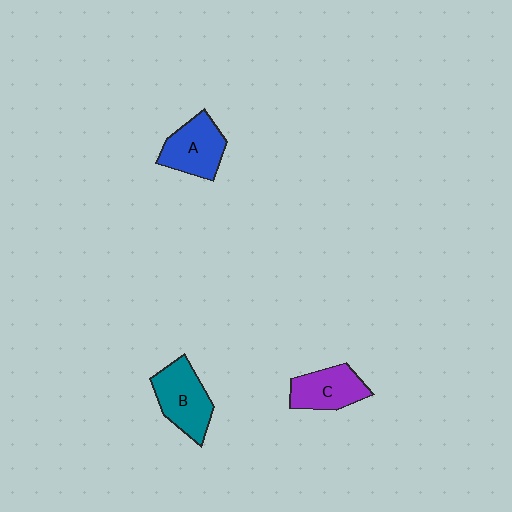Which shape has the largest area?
Shape B (teal).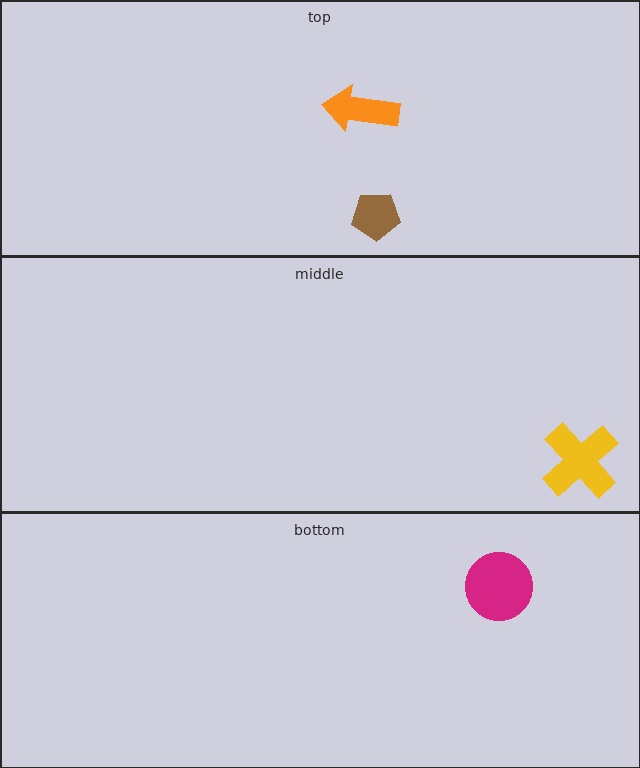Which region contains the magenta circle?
The bottom region.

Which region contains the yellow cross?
The middle region.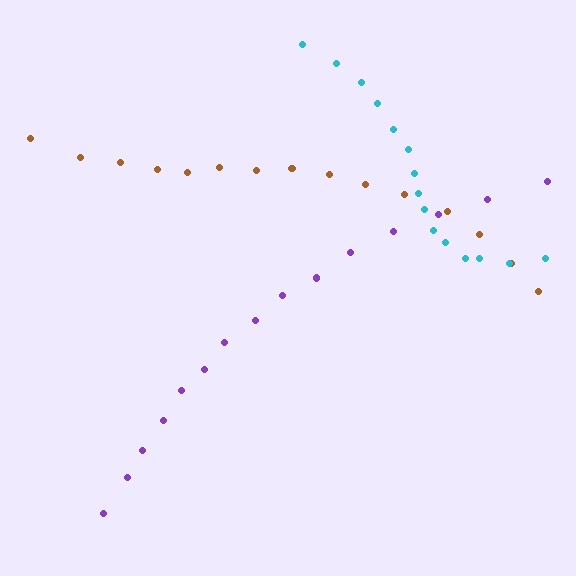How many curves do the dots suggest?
There are 3 distinct paths.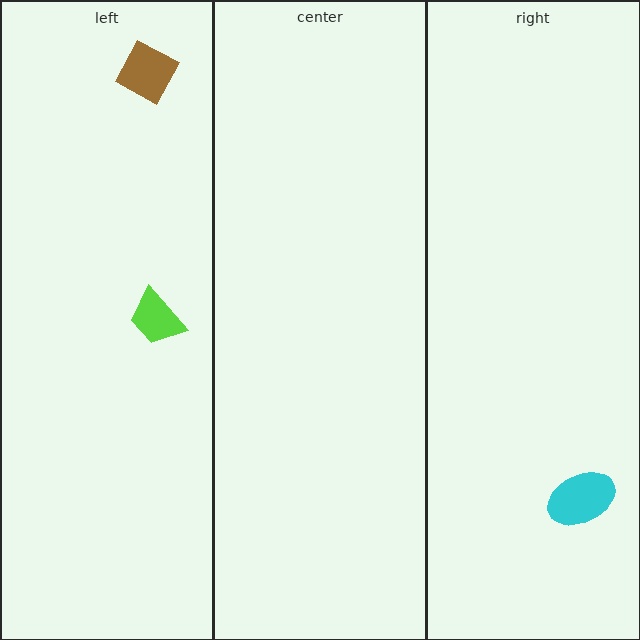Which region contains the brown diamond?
The left region.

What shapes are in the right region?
The cyan ellipse.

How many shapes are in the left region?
2.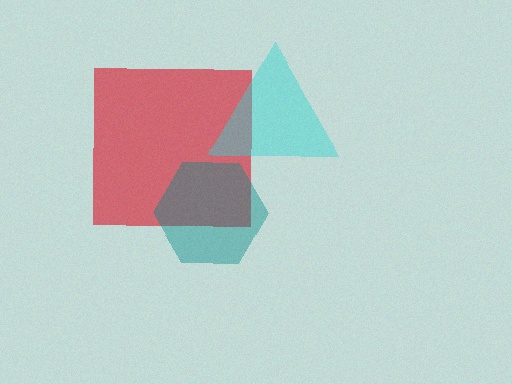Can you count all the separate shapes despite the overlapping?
Yes, there are 3 separate shapes.